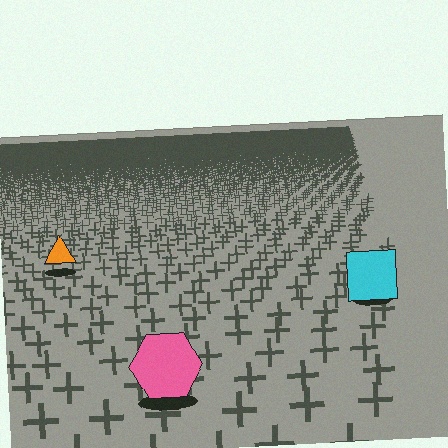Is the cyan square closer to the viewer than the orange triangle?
Yes. The cyan square is closer — you can tell from the texture gradient: the ground texture is coarser near it.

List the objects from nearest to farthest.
From nearest to farthest: the pink hexagon, the cyan square, the orange triangle.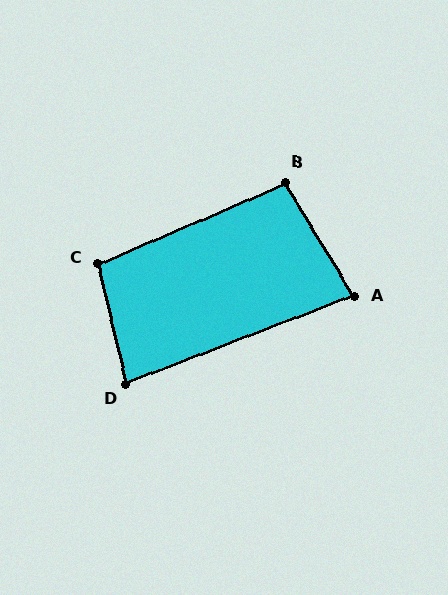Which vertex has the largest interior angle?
C, at approximately 100 degrees.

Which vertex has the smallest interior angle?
A, at approximately 80 degrees.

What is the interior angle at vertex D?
Approximately 82 degrees (acute).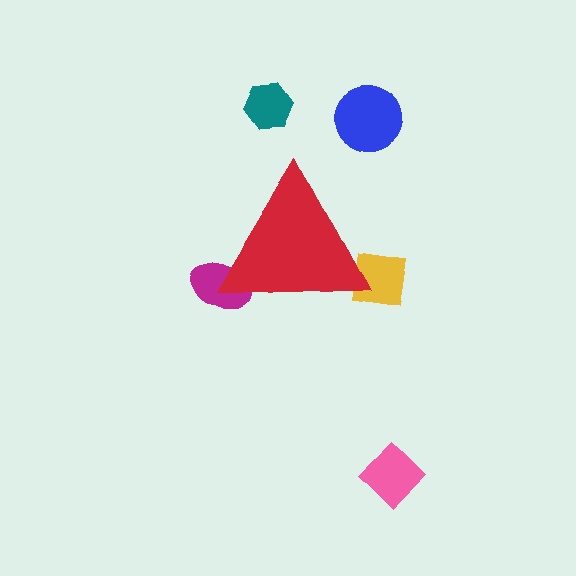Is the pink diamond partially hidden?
No, the pink diamond is fully visible.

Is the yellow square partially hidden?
Yes, the yellow square is partially hidden behind the red triangle.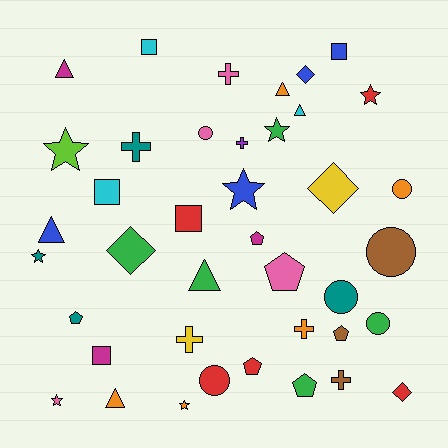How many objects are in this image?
There are 40 objects.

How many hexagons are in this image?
There are no hexagons.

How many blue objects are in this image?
There are 4 blue objects.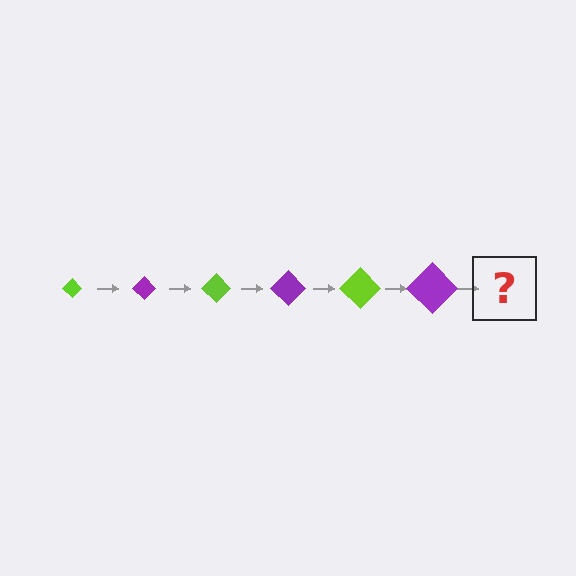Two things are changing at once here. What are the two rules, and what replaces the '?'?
The two rules are that the diamond grows larger each step and the color cycles through lime and purple. The '?' should be a lime diamond, larger than the previous one.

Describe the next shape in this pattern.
It should be a lime diamond, larger than the previous one.